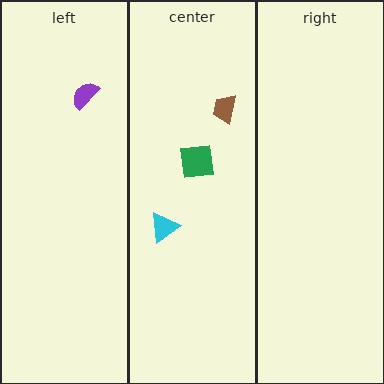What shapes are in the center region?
The green square, the brown trapezoid, the cyan triangle.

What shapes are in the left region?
The purple semicircle.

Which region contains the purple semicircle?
The left region.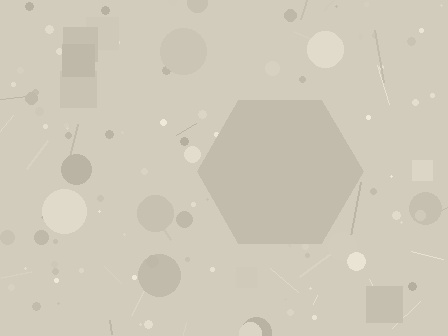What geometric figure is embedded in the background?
A hexagon is embedded in the background.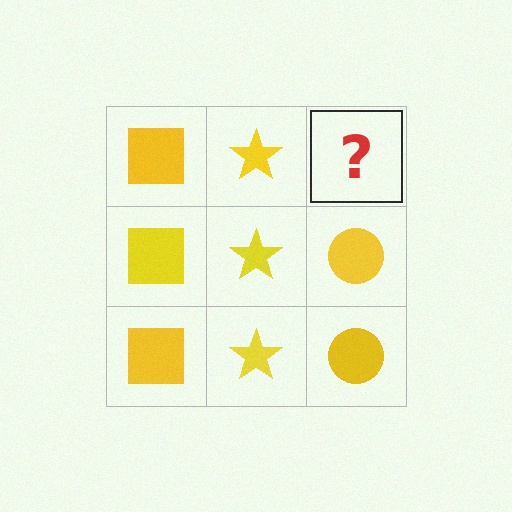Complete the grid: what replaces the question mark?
The question mark should be replaced with a yellow circle.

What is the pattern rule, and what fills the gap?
The rule is that each column has a consistent shape. The gap should be filled with a yellow circle.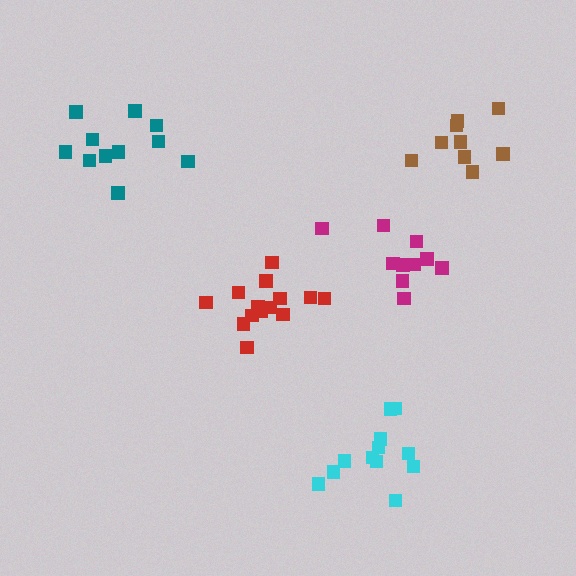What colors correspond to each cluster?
The clusters are colored: red, teal, cyan, magenta, brown.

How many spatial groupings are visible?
There are 5 spatial groupings.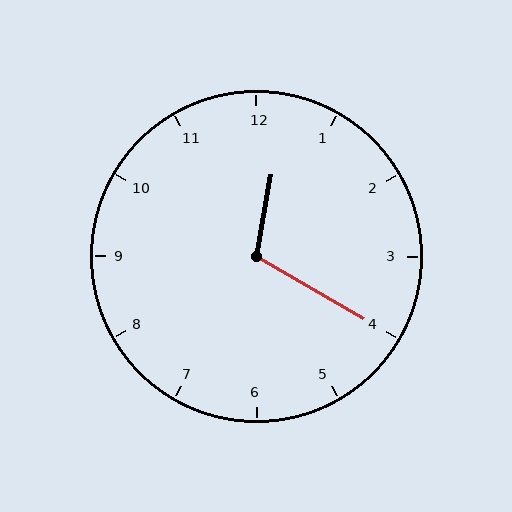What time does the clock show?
12:20.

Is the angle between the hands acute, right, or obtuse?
It is obtuse.